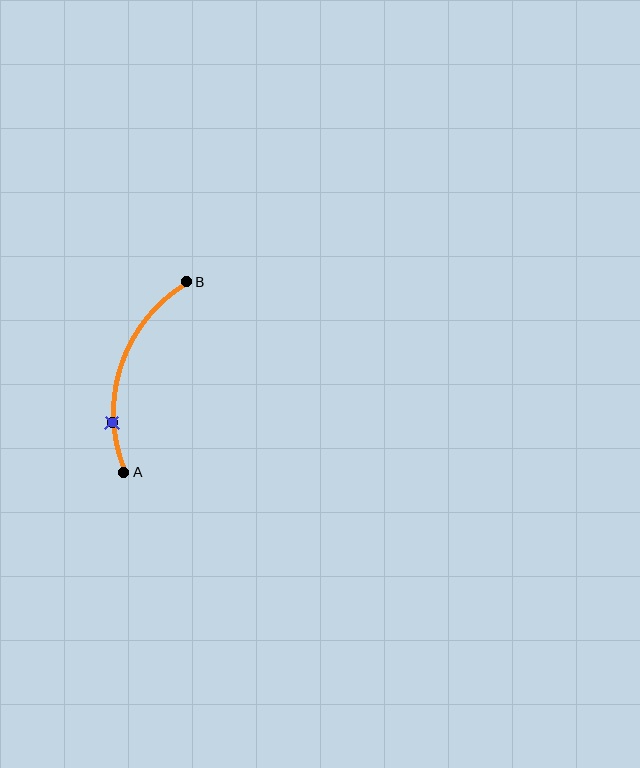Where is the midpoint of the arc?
The arc midpoint is the point on the curve farthest from the straight line joining A and B. It sits to the left of that line.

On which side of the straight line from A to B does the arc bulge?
The arc bulges to the left of the straight line connecting A and B.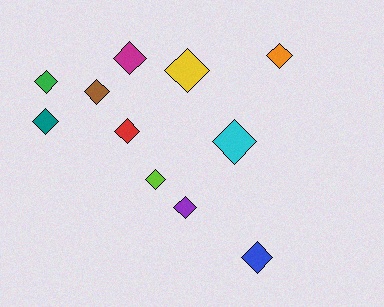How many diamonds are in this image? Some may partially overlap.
There are 11 diamonds.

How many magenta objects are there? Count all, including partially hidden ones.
There is 1 magenta object.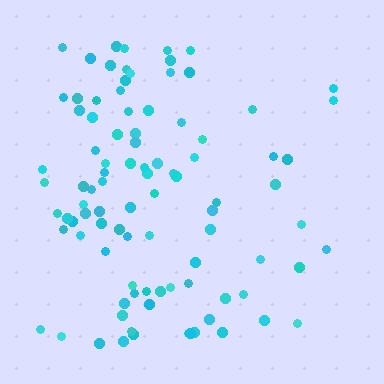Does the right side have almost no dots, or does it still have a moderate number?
Still a moderate number, just noticeably fewer than the left.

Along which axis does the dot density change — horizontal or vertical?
Horizontal.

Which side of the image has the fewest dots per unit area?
The right.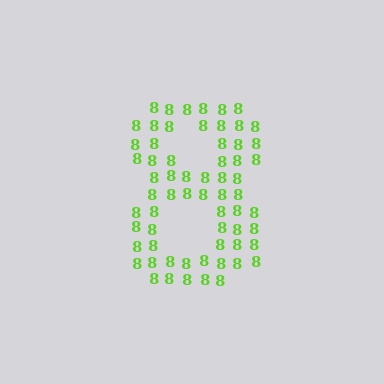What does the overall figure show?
The overall figure shows the digit 8.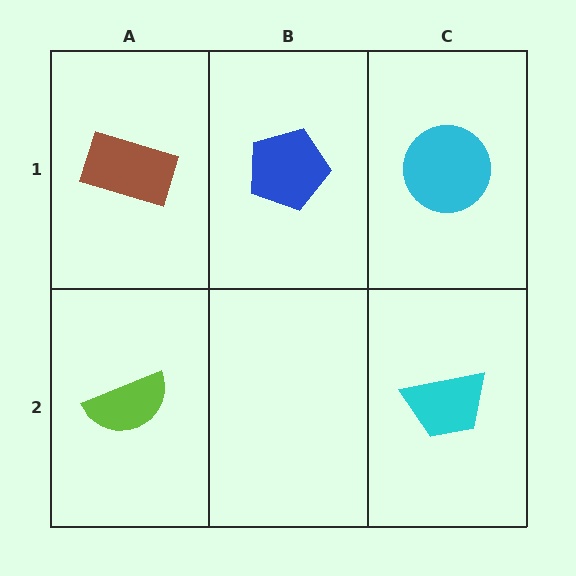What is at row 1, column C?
A cyan circle.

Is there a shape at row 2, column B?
No, that cell is empty.